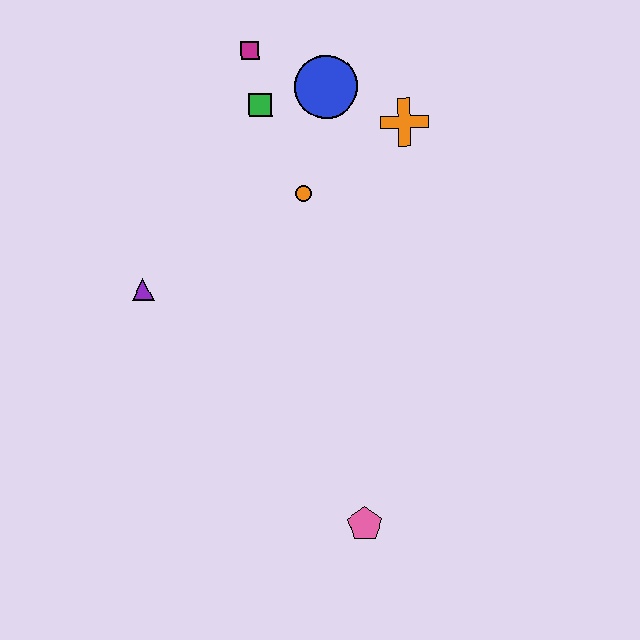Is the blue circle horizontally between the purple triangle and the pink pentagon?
Yes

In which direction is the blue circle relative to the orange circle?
The blue circle is above the orange circle.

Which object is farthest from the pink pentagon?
The magenta square is farthest from the pink pentagon.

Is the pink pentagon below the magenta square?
Yes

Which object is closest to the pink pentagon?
The purple triangle is closest to the pink pentagon.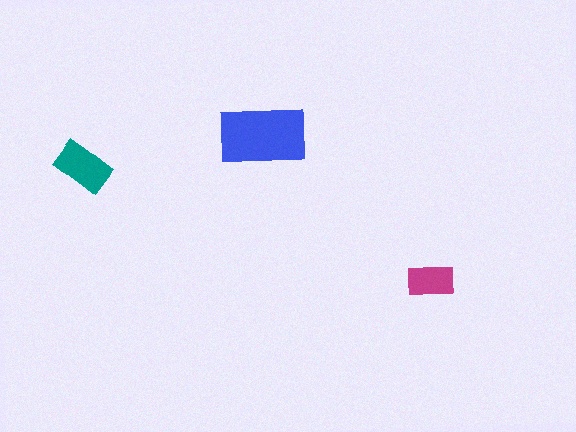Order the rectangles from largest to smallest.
the blue one, the teal one, the magenta one.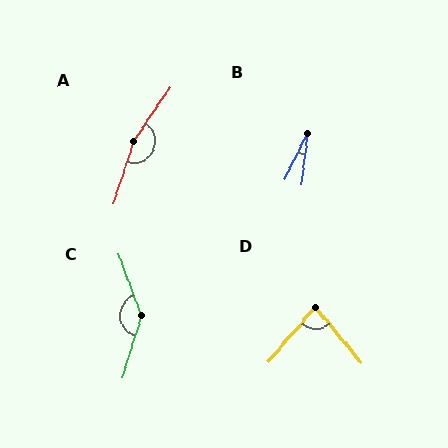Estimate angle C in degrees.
Approximately 142 degrees.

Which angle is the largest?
A, at approximately 165 degrees.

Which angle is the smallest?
B, at approximately 20 degrees.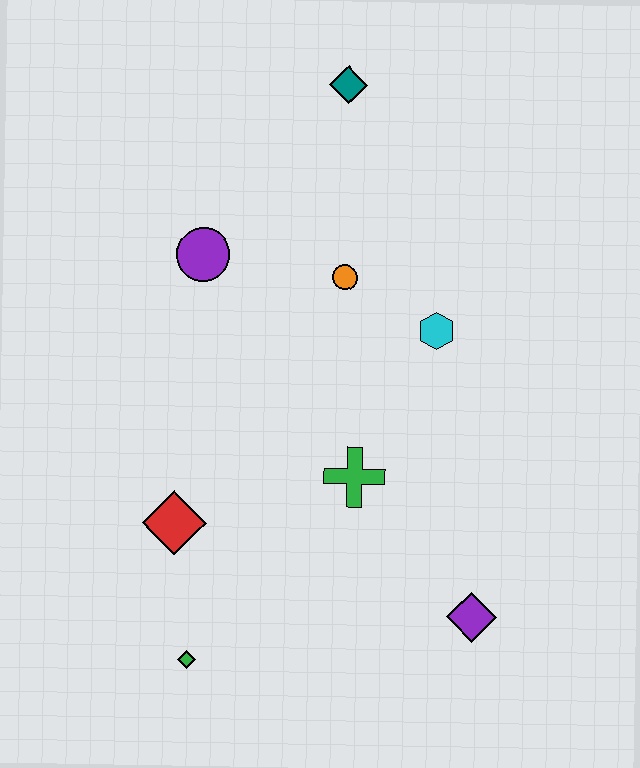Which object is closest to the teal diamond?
The orange circle is closest to the teal diamond.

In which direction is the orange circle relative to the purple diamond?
The orange circle is above the purple diamond.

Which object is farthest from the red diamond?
The teal diamond is farthest from the red diamond.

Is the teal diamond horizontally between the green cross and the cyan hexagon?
No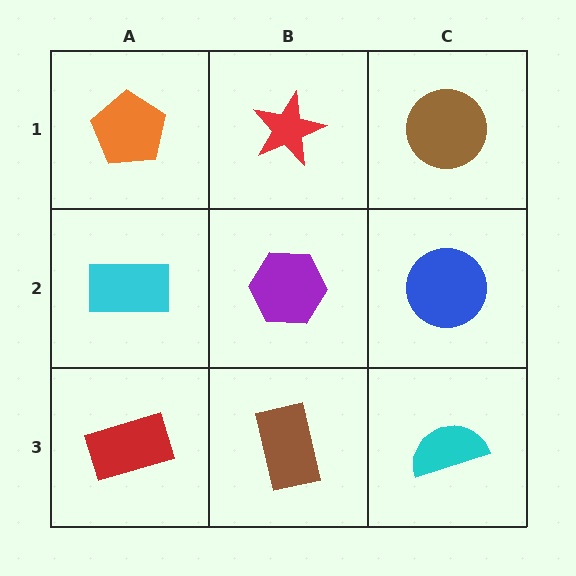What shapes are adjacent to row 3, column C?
A blue circle (row 2, column C), a brown rectangle (row 3, column B).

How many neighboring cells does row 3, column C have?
2.